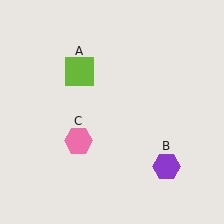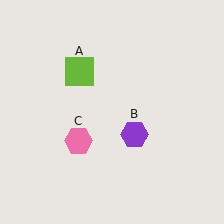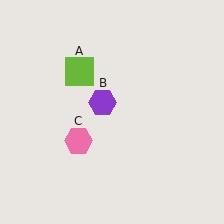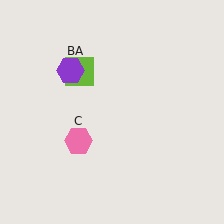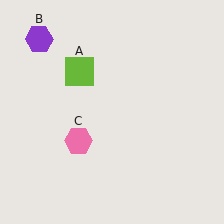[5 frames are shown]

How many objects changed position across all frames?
1 object changed position: purple hexagon (object B).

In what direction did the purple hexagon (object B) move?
The purple hexagon (object B) moved up and to the left.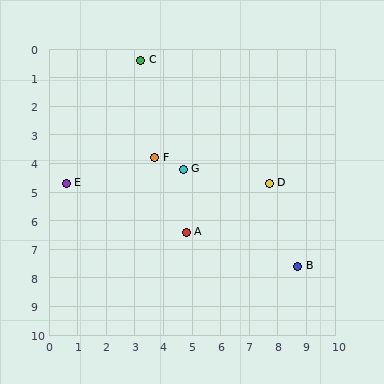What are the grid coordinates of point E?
Point E is at approximately (0.6, 4.7).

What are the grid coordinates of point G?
Point G is at approximately (4.7, 4.2).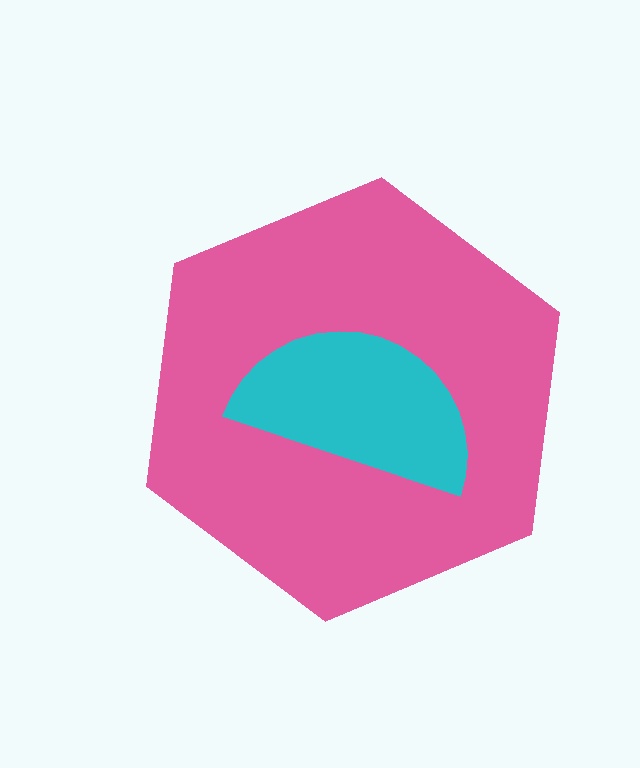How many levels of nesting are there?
2.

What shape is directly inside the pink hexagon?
The cyan semicircle.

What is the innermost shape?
The cyan semicircle.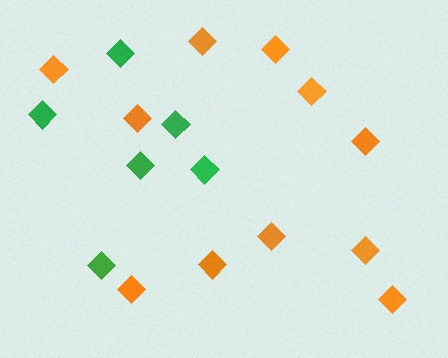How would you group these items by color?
There are 2 groups: one group of green diamonds (6) and one group of orange diamonds (11).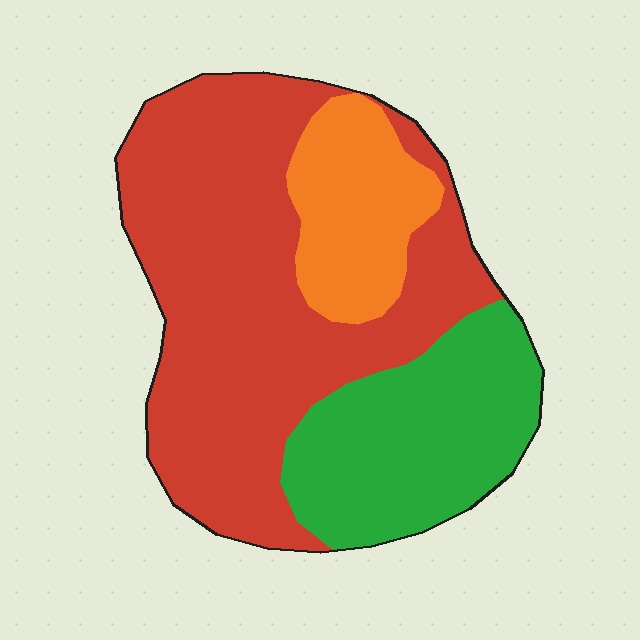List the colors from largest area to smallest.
From largest to smallest: red, green, orange.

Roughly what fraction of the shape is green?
Green takes up about one quarter (1/4) of the shape.